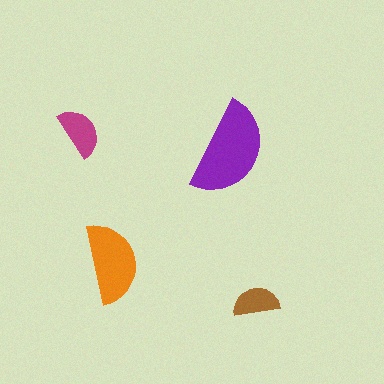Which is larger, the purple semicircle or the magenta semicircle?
The purple one.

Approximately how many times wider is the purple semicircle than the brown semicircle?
About 2 times wider.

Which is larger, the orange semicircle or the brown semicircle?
The orange one.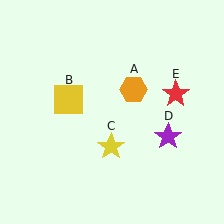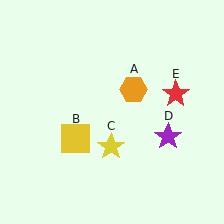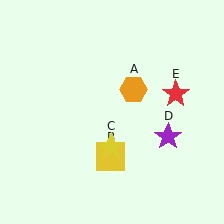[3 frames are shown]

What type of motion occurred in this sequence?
The yellow square (object B) rotated counterclockwise around the center of the scene.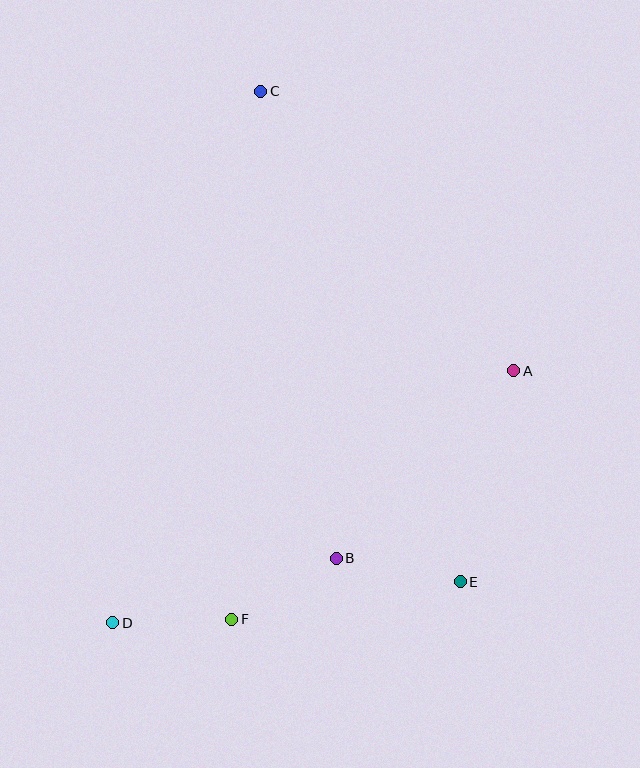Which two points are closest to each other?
Points D and F are closest to each other.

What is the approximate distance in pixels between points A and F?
The distance between A and F is approximately 376 pixels.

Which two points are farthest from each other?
Points C and D are farthest from each other.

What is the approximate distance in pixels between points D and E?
The distance between D and E is approximately 350 pixels.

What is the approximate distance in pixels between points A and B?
The distance between A and B is approximately 258 pixels.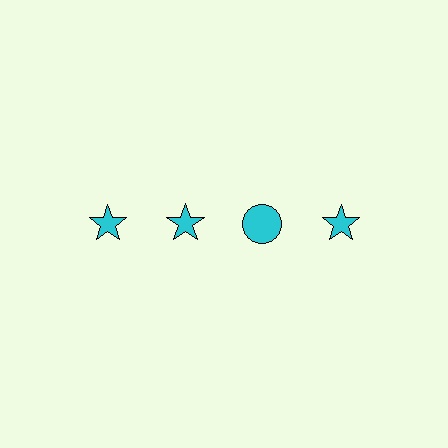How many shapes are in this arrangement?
There are 4 shapes arranged in a grid pattern.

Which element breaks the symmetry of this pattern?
The cyan circle in the top row, center column breaks the symmetry. All other shapes are cyan stars.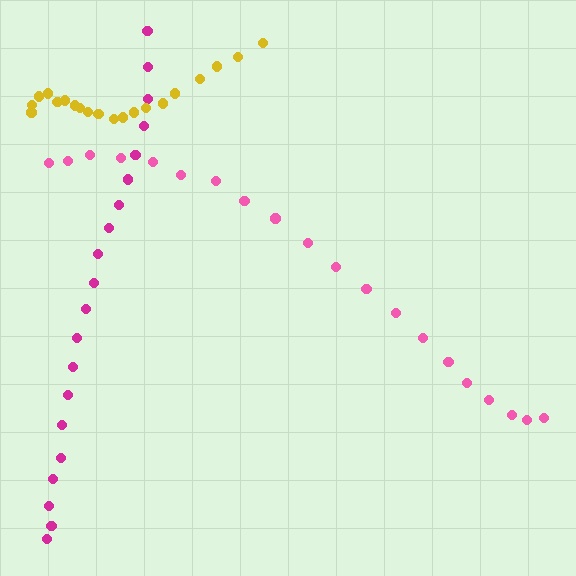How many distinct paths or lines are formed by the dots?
There are 3 distinct paths.